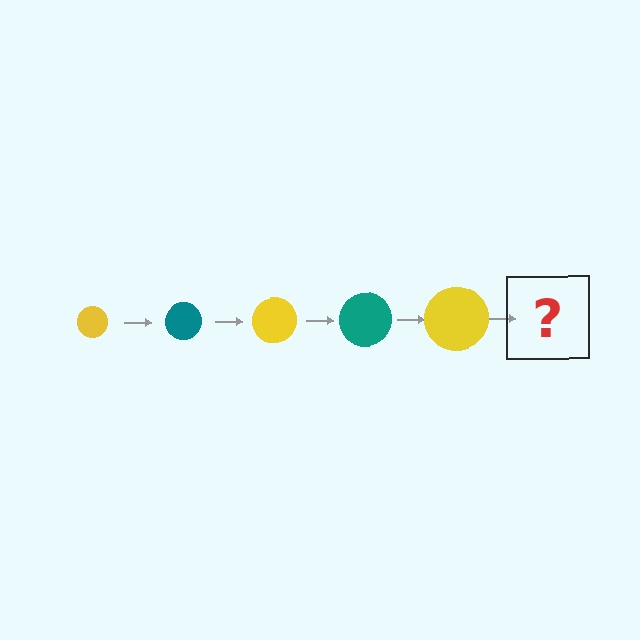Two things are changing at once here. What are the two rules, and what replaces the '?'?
The two rules are that the circle grows larger each step and the color cycles through yellow and teal. The '?' should be a teal circle, larger than the previous one.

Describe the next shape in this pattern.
It should be a teal circle, larger than the previous one.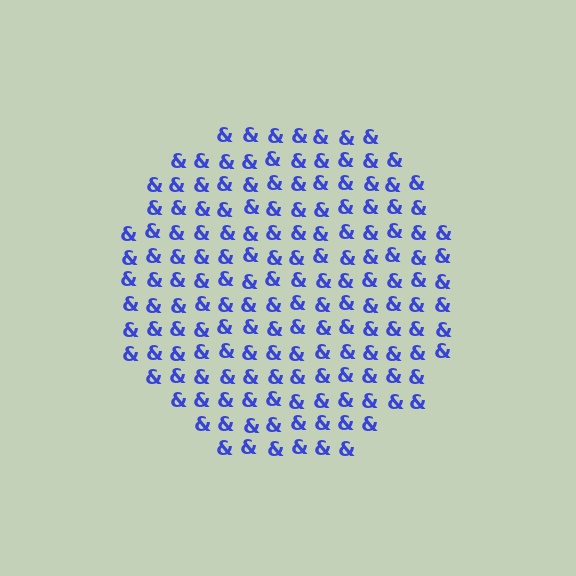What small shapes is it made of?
It is made of small ampersands.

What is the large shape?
The large shape is a circle.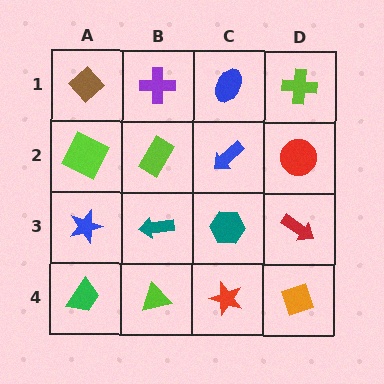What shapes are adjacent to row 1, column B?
A lime rectangle (row 2, column B), a brown diamond (row 1, column A), a blue ellipse (row 1, column C).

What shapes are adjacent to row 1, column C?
A blue arrow (row 2, column C), a purple cross (row 1, column B), a lime cross (row 1, column D).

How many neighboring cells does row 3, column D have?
3.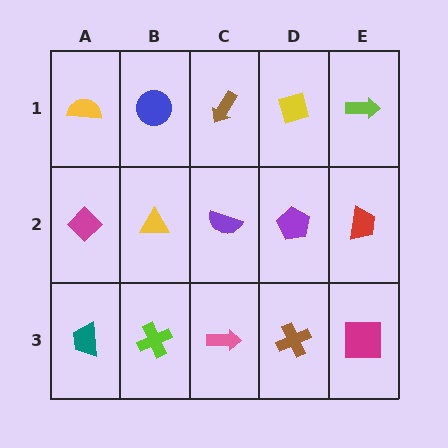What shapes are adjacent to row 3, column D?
A purple pentagon (row 2, column D), a pink arrow (row 3, column C), a magenta square (row 3, column E).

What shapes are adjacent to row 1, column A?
A magenta diamond (row 2, column A), a blue circle (row 1, column B).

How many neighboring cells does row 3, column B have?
3.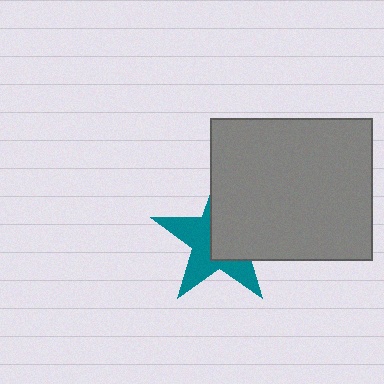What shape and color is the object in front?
The object in front is a gray rectangle.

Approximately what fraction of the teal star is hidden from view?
Roughly 51% of the teal star is hidden behind the gray rectangle.